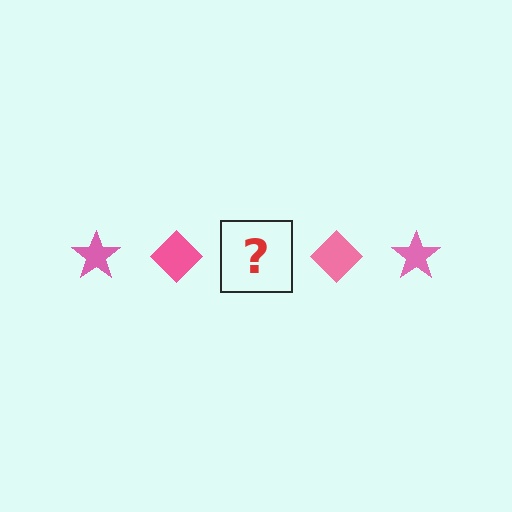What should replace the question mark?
The question mark should be replaced with a pink star.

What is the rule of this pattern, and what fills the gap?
The rule is that the pattern cycles through star, diamond shapes in pink. The gap should be filled with a pink star.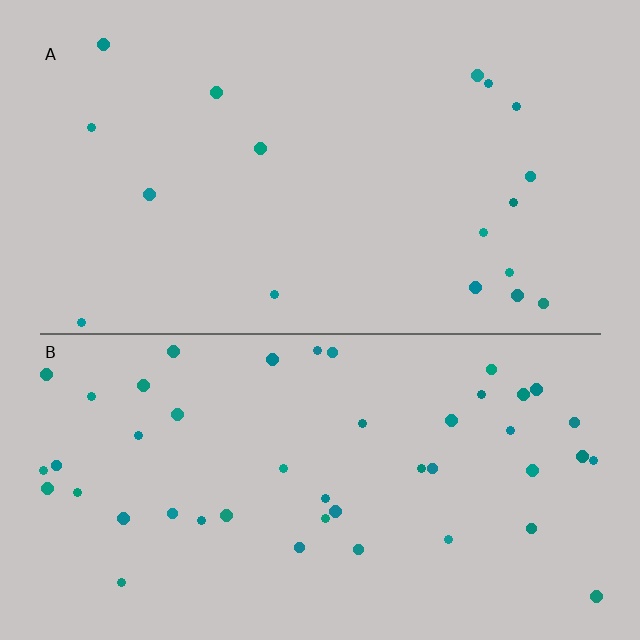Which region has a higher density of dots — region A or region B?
B (the bottom).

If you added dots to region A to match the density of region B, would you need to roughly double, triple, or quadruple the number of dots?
Approximately triple.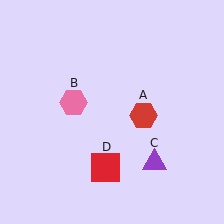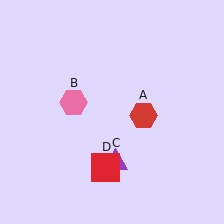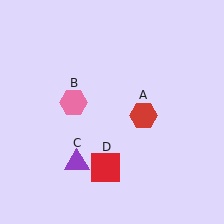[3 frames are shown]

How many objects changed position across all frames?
1 object changed position: purple triangle (object C).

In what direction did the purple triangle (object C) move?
The purple triangle (object C) moved left.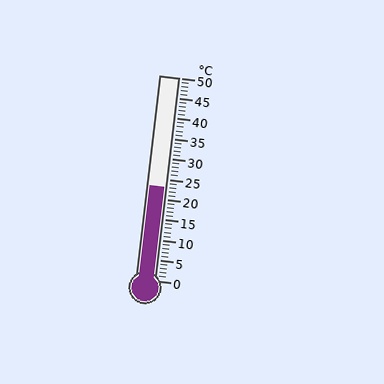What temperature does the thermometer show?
The thermometer shows approximately 23°C.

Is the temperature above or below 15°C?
The temperature is above 15°C.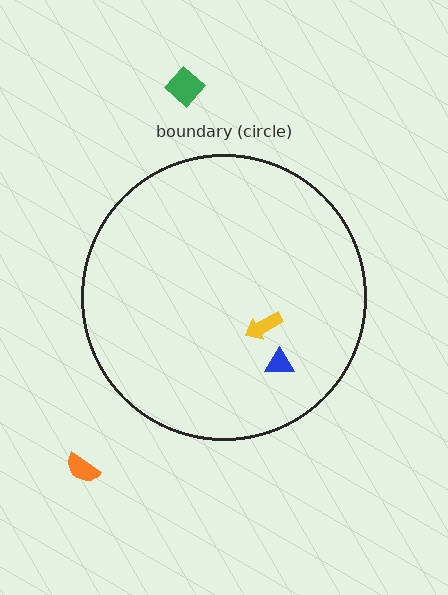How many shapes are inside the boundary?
2 inside, 2 outside.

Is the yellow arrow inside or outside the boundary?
Inside.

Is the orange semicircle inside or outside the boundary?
Outside.